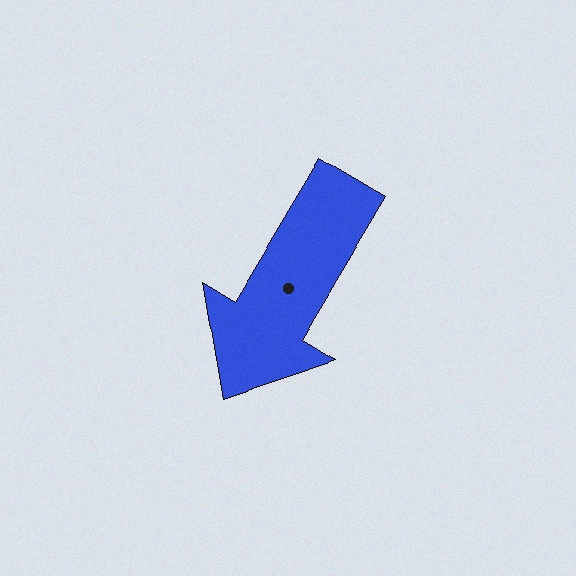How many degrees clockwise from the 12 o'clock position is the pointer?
Approximately 211 degrees.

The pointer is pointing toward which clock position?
Roughly 7 o'clock.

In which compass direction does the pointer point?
Southwest.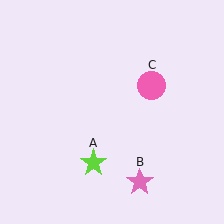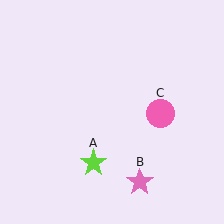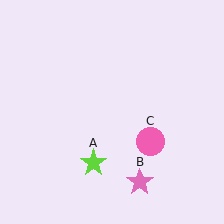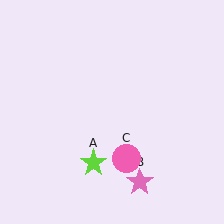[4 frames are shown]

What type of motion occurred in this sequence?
The pink circle (object C) rotated clockwise around the center of the scene.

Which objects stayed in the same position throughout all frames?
Lime star (object A) and pink star (object B) remained stationary.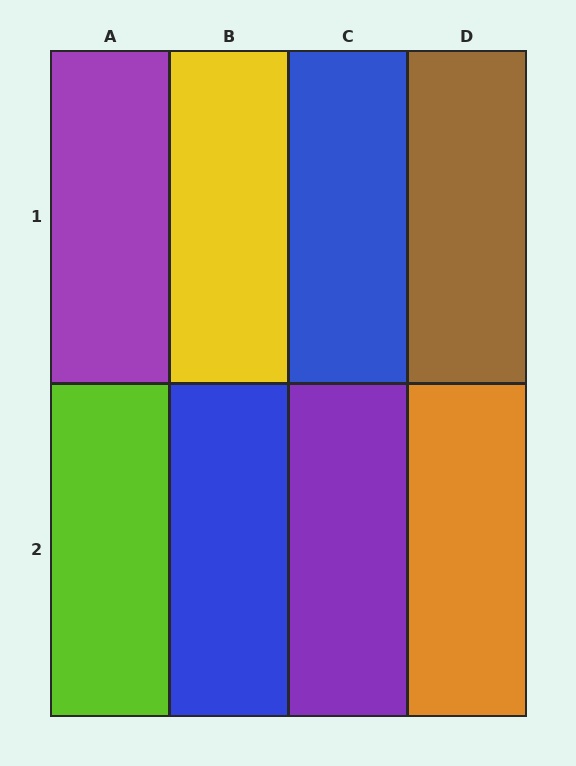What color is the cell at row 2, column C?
Purple.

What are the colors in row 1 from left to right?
Purple, yellow, blue, brown.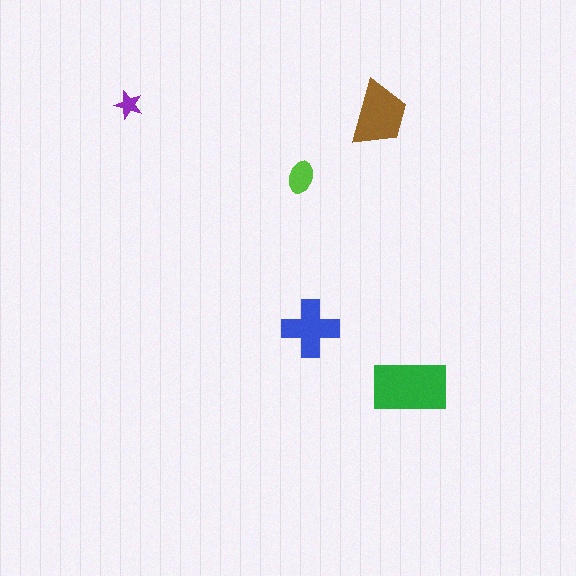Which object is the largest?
The green rectangle.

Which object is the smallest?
The purple star.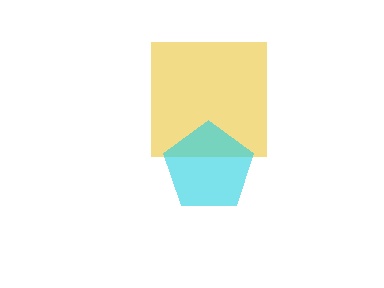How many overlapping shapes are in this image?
There are 2 overlapping shapes in the image.